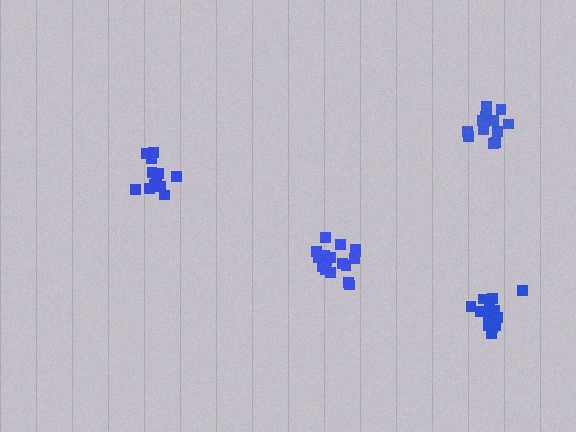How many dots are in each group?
Group 1: 18 dots, Group 2: 14 dots, Group 3: 13 dots, Group 4: 19 dots (64 total).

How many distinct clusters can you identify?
There are 4 distinct clusters.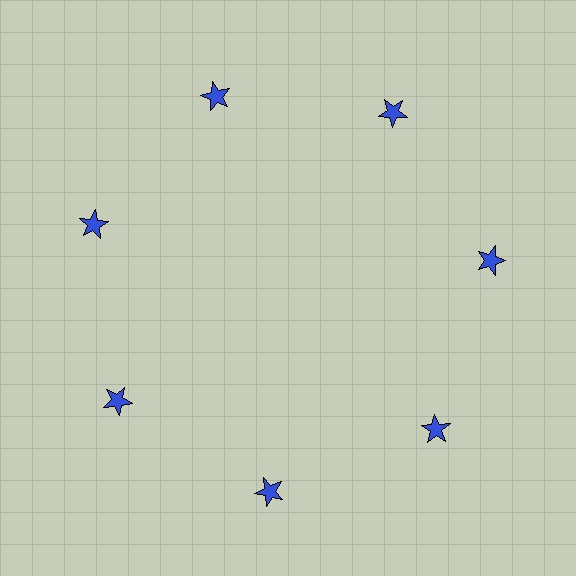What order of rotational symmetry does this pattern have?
This pattern has 7-fold rotational symmetry.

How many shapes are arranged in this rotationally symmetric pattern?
There are 7 shapes, arranged in 7 groups of 1.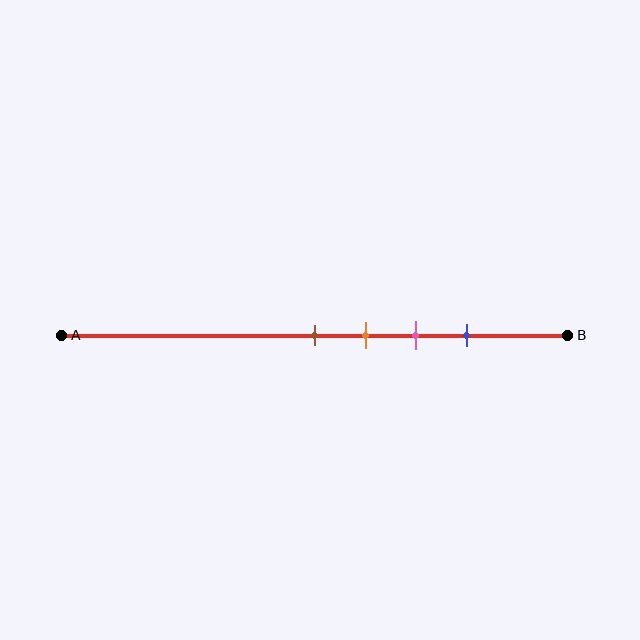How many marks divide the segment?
There are 4 marks dividing the segment.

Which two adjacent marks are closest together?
The brown and orange marks are the closest adjacent pair.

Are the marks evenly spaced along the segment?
Yes, the marks are approximately evenly spaced.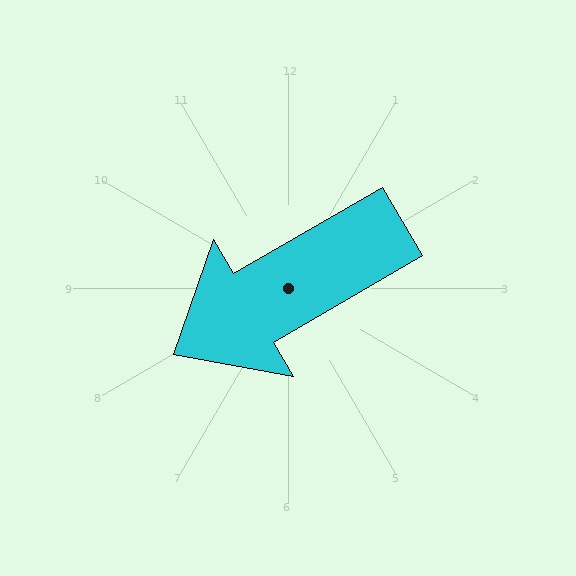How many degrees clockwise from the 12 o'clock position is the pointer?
Approximately 240 degrees.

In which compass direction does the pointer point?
Southwest.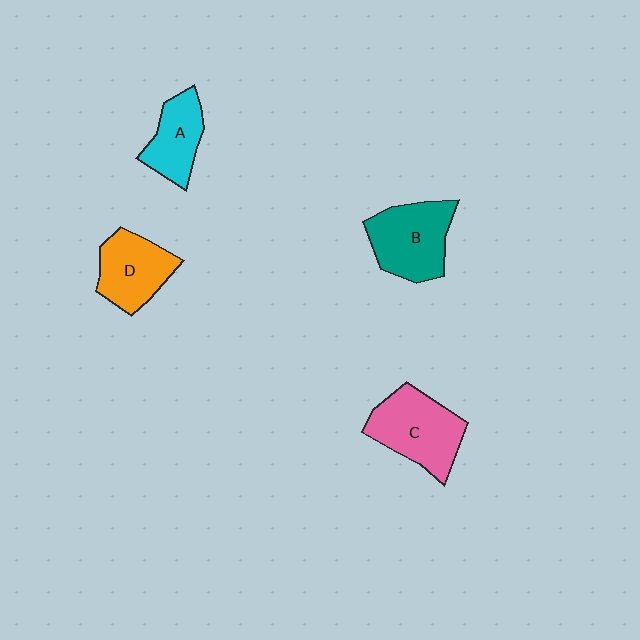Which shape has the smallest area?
Shape A (cyan).